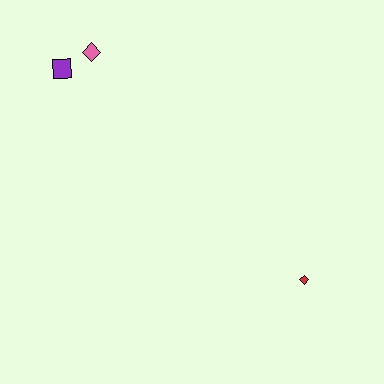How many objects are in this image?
There are 3 objects.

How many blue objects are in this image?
There are no blue objects.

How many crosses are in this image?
There are no crosses.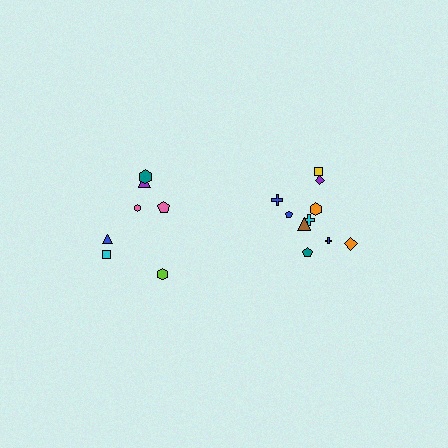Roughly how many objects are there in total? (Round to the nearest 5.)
Roughly 15 objects in total.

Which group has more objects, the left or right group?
The right group.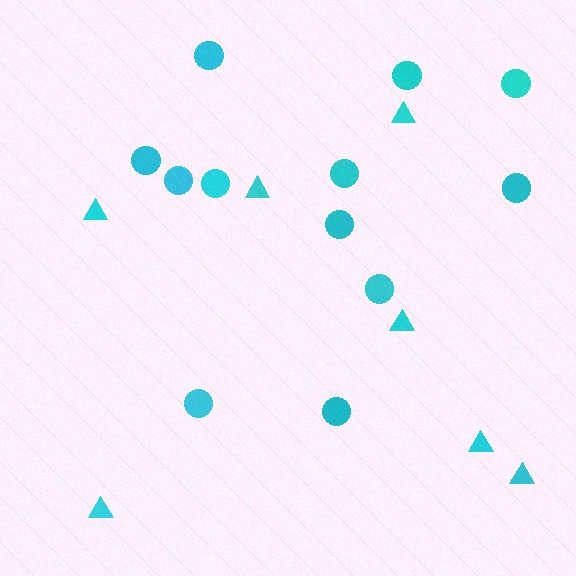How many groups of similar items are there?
There are 2 groups: one group of circles (12) and one group of triangles (7).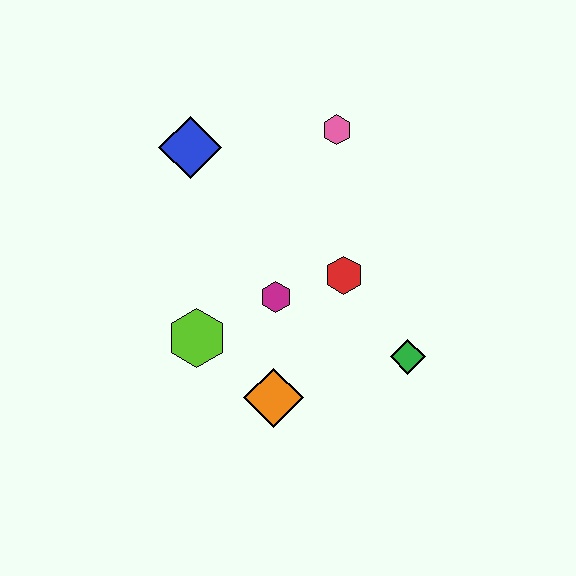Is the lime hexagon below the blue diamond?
Yes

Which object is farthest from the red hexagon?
The blue diamond is farthest from the red hexagon.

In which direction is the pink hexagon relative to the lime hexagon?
The pink hexagon is above the lime hexagon.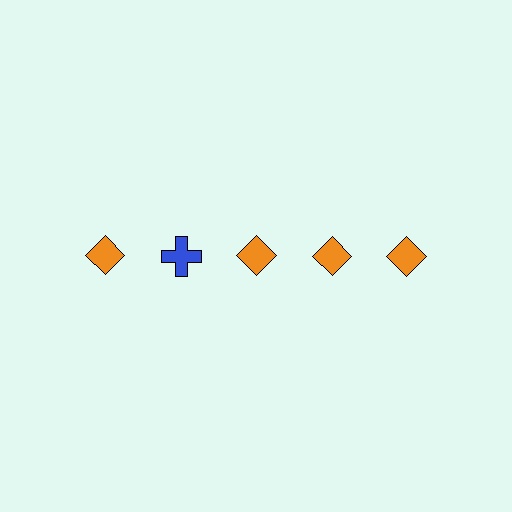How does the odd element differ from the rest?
It differs in both color (blue instead of orange) and shape (cross instead of diamond).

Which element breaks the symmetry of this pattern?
The blue cross in the top row, second from left column breaks the symmetry. All other shapes are orange diamonds.